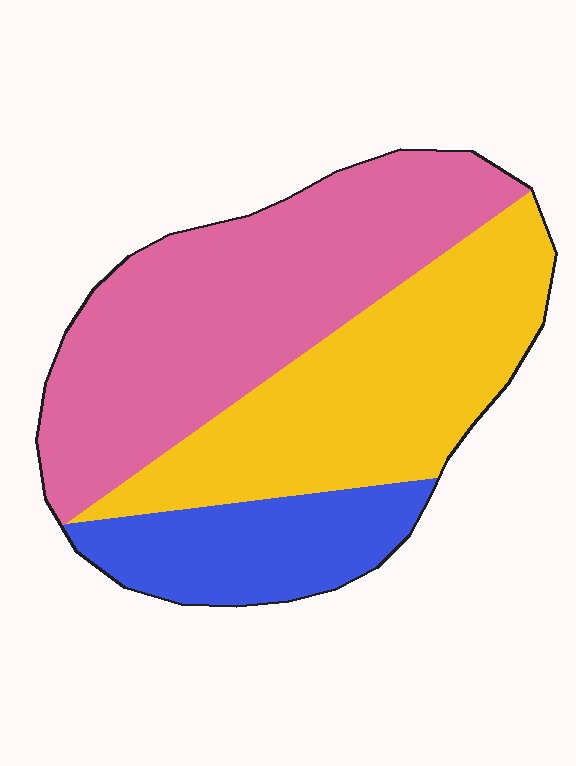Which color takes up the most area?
Pink, at roughly 45%.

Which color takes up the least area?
Blue, at roughly 20%.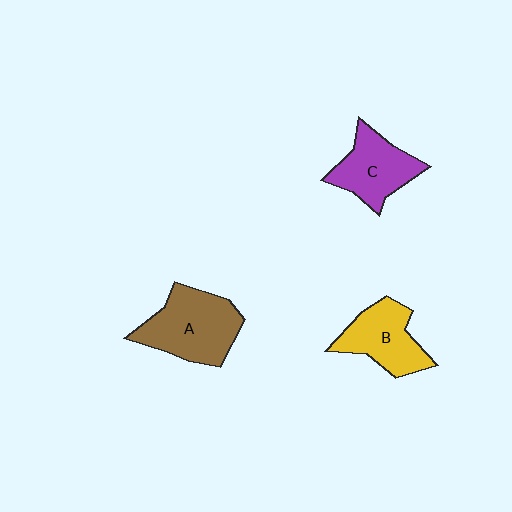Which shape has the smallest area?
Shape B (yellow).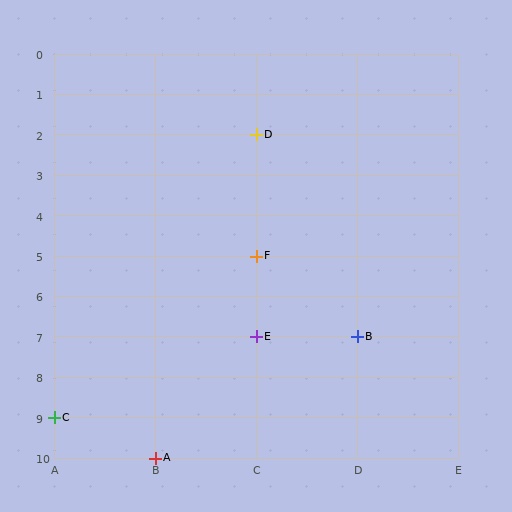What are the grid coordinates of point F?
Point F is at grid coordinates (C, 5).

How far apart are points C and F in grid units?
Points C and F are 2 columns and 4 rows apart (about 4.5 grid units diagonally).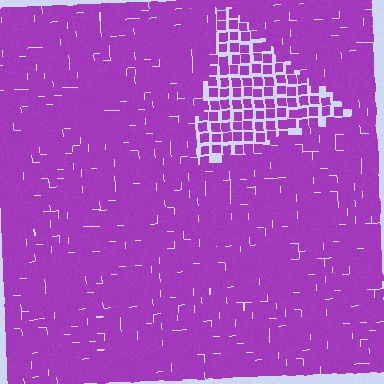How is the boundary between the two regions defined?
The boundary is defined by a change in element density (approximately 1.8x ratio). All elements are the same color, size, and shape.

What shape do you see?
I see a triangle.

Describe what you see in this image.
The image contains small purple elements arranged at two different densities. A triangle-shaped region is visible where the elements are less densely packed than the surrounding area.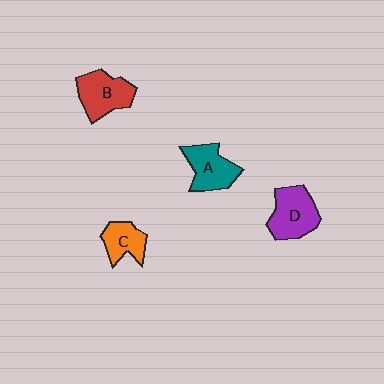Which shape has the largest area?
Shape D (purple).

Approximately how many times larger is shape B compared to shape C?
Approximately 1.4 times.